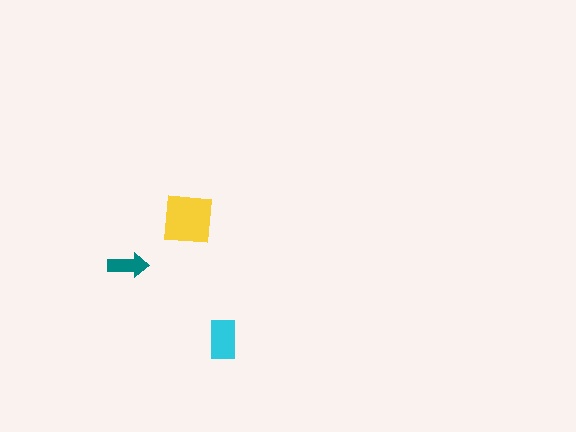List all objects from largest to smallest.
The yellow square, the cyan rectangle, the teal arrow.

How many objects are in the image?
There are 3 objects in the image.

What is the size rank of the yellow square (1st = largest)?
1st.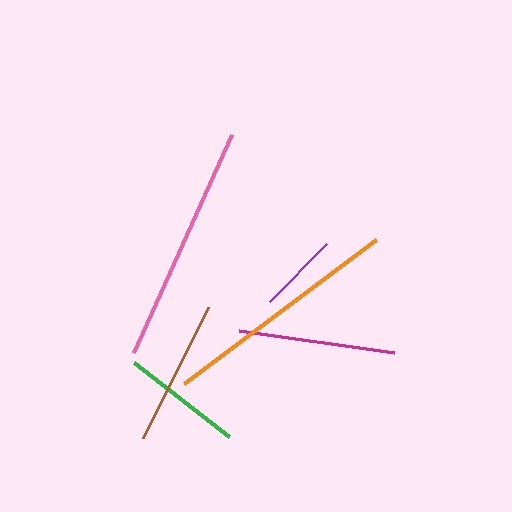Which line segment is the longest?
The orange line is the longest at approximately 239 pixels.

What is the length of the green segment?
The green segment is approximately 121 pixels long.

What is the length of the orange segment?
The orange segment is approximately 239 pixels long.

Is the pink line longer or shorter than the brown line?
The pink line is longer than the brown line.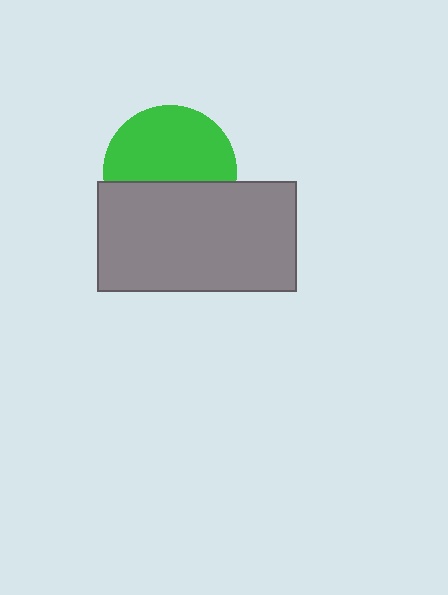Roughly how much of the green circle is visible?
About half of it is visible (roughly 59%).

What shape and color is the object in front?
The object in front is a gray rectangle.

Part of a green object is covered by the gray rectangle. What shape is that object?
It is a circle.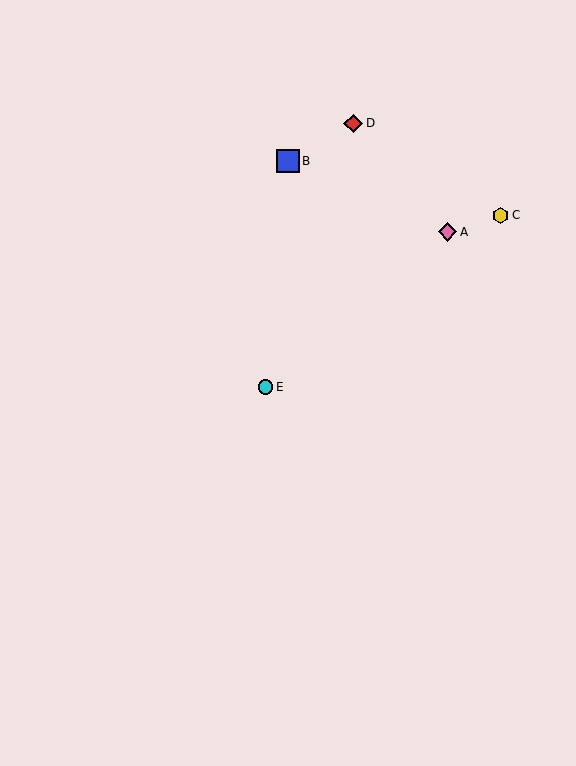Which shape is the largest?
The blue square (labeled B) is the largest.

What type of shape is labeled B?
Shape B is a blue square.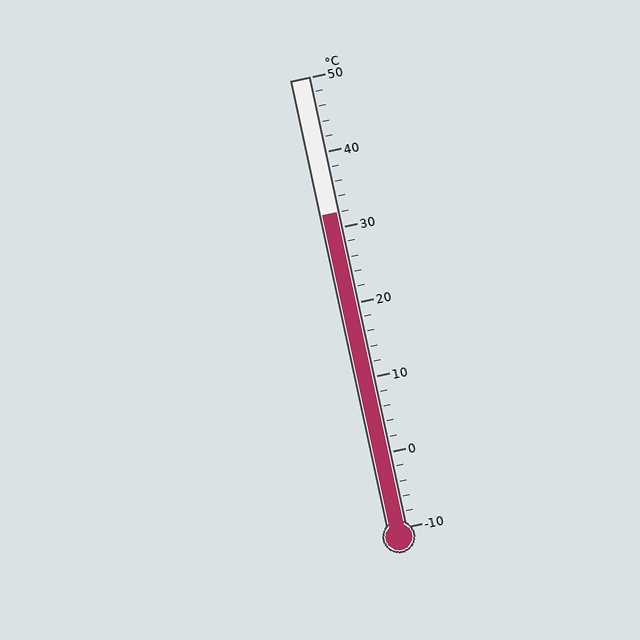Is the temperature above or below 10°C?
The temperature is above 10°C.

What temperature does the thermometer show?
The thermometer shows approximately 32°C.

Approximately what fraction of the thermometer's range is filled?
The thermometer is filled to approximately 70% of its range.